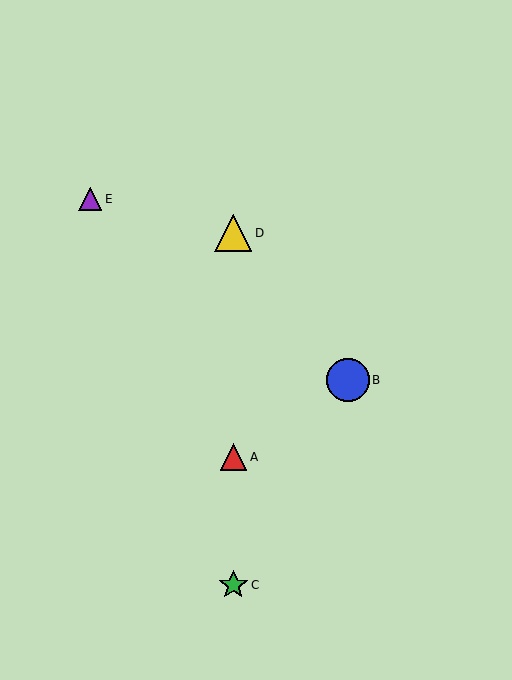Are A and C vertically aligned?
Yes, both are at x≈233.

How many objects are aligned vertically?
3 objects (A, C, D) are aligned vertically.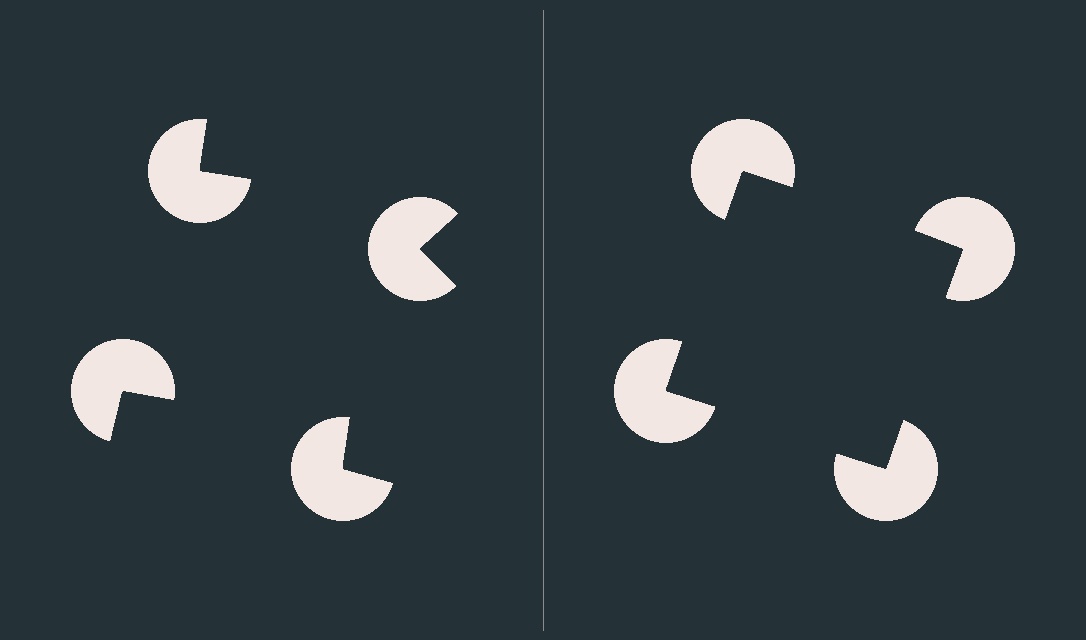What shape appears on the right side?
An illusory square.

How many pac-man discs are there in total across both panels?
8 — 4 on each side.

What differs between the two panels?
The pac-man discs are positioned identically on both sides; only the wedge orientations differ. On the right they align to a square; on the left they are misaligned.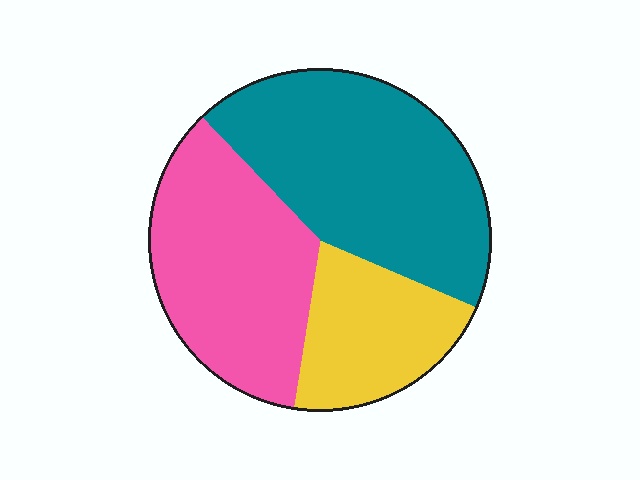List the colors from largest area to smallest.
From largest to smallest: teal, pink, yellow.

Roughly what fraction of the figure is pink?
Pink takes up between a quarter and a half of the figure.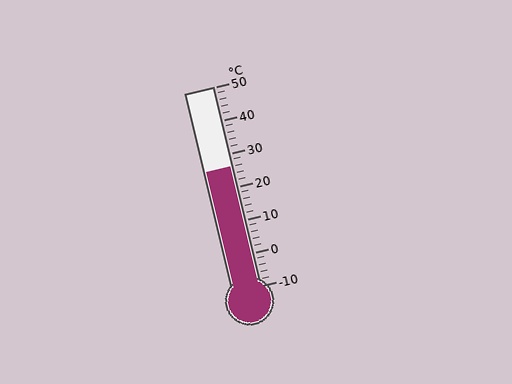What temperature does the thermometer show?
The thermometer shows approximately 26°C.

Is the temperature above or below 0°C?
The temperature is above 0°C.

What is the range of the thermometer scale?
The thermometer scale ranges from -10°C to 50°C.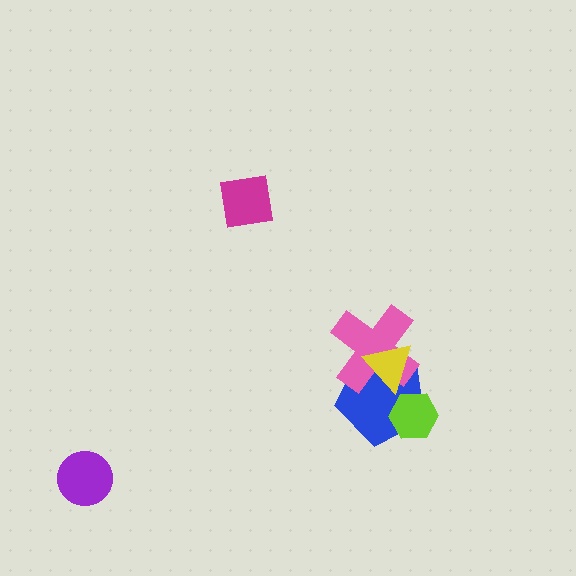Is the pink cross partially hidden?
Yes, it is partially covered by another shape.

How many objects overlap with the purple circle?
0 objects overlap with the purple circle.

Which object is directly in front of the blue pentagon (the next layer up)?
The pink cross is directly in front of the blue pentagon.